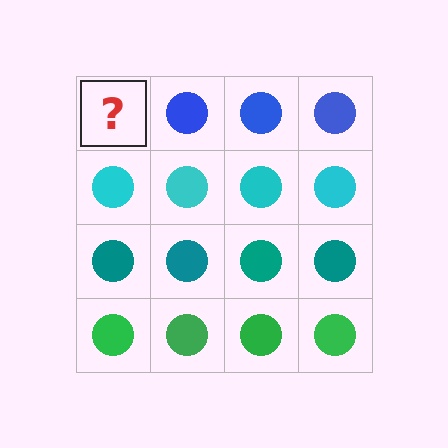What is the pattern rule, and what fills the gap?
The rule is that each row has a consistent color. The gap should be filled with a blue circle.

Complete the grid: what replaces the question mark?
The question mark should be replaced with a blue circle.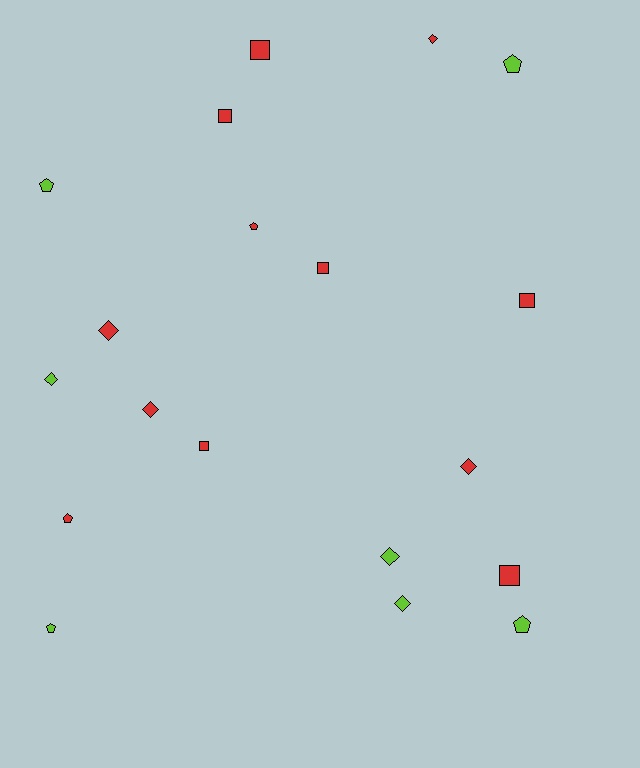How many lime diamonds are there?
There are 3 lime diamonds.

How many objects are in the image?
There are 19 objects.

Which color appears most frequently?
Red, with 12 objects.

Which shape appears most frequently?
Diamond, with 7 objects.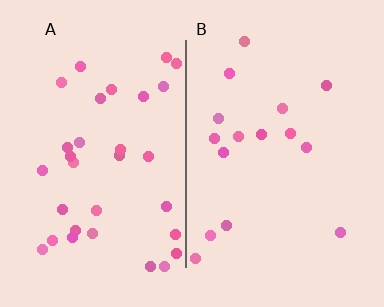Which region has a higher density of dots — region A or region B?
A (the left).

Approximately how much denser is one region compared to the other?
Approximately 2.0× — region A over region B.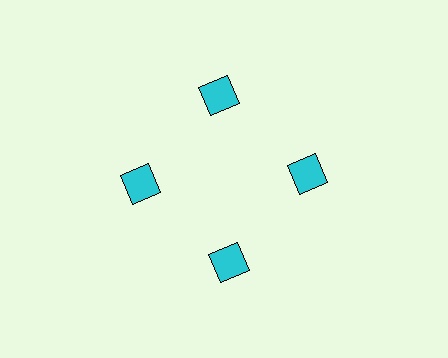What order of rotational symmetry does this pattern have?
This pattern has 4-fold rotational symmetry.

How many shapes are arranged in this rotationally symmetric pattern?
There are 4 shapes, arranged in 4 groups of 1.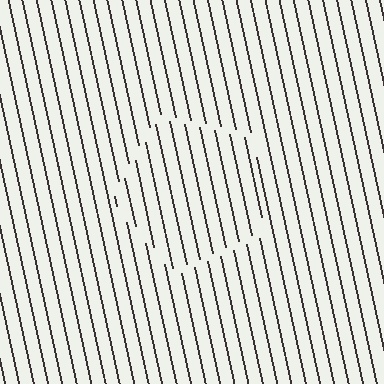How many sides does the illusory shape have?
5 sides — the line-ends trace a pentagon.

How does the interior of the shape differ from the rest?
The interior of the shape contains the same grating, shifted by half a period — the contour is defined by the phase discontinuity where line-ends from the inner and outer gratings abut.